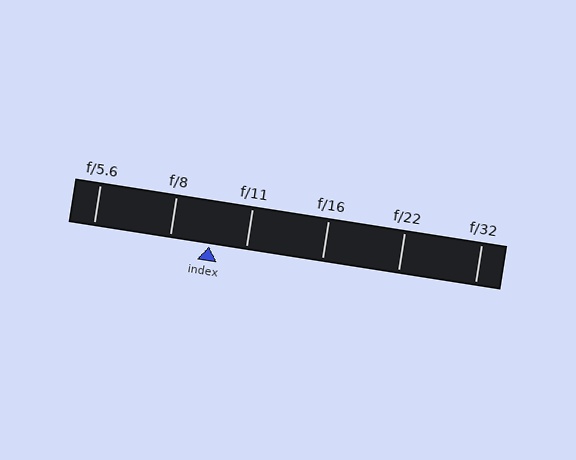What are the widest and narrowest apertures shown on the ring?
The widest aperture shown is f/5.6 and the narrowest is f/32.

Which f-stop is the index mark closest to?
The index mark is closest to f/11.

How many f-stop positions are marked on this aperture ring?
There are 6 f-stop positions marked.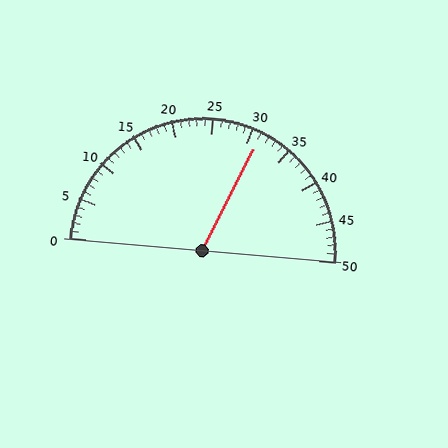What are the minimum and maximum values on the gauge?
The gauge ranges from 0 to 50.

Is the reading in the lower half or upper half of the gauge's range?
The reading is in the upper half of the range (0 to 50).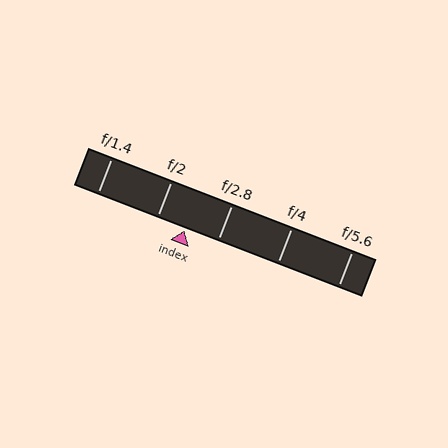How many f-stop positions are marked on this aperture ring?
There are 5 f-stop positions marked.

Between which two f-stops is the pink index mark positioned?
The index mark is between f/2 and f/2.8.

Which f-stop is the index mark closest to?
The index mark is closest to f/2.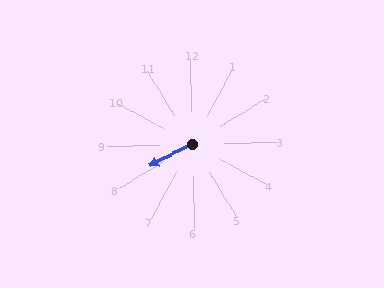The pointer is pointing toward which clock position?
Roughly 8 o'clock.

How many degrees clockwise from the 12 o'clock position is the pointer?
Approximately 245 degrees.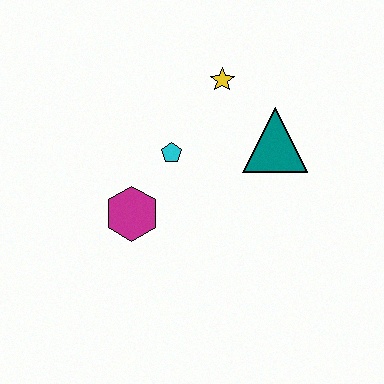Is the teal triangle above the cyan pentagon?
Yes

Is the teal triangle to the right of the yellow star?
Yes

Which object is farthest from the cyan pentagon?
The teal triangle is farthest from the cyan pentagon.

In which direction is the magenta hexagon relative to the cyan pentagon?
The magenta hexagon is below the cyan pentagon.